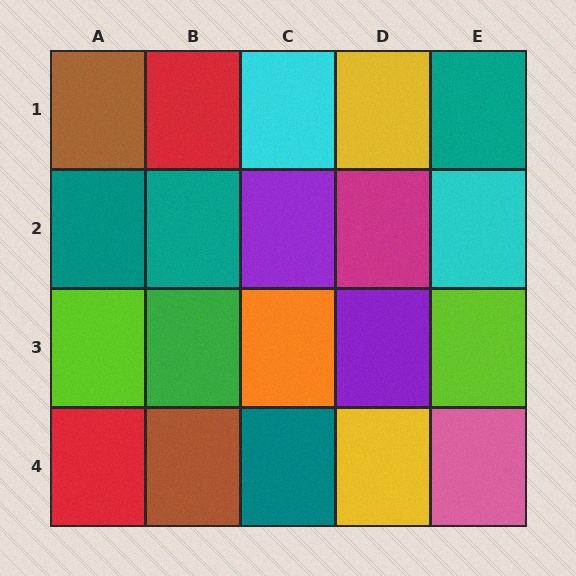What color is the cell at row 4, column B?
Brown.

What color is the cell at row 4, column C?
Teal.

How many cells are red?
2 cells are red.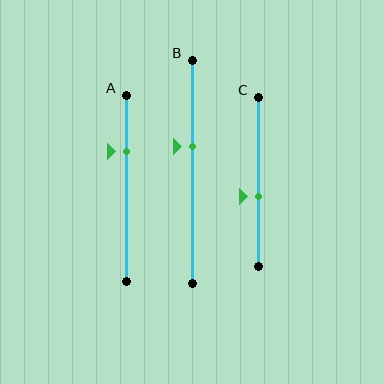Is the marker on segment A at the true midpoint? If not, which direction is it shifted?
No, the marker on segment A is shifted upward by about 20% of the segment length.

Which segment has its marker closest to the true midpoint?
Segment C has its marker closest to the true midpoint.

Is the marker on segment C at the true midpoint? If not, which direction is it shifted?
No, the marker on segment C is shifted downward by about 9% of the segment length.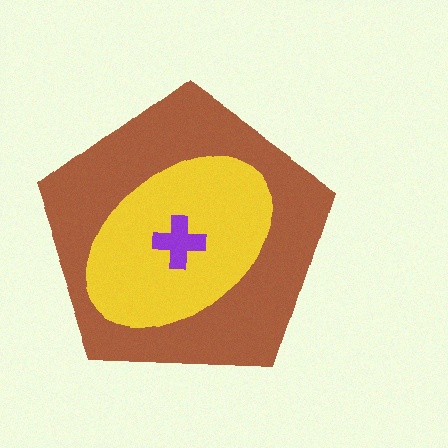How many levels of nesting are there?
3.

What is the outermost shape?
The brown pentagon.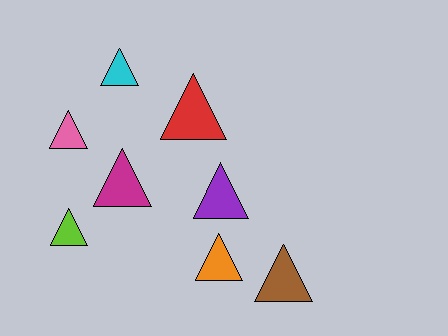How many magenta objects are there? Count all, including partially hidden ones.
There is 1 magenta object.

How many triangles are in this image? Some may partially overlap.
There are 8 triangles.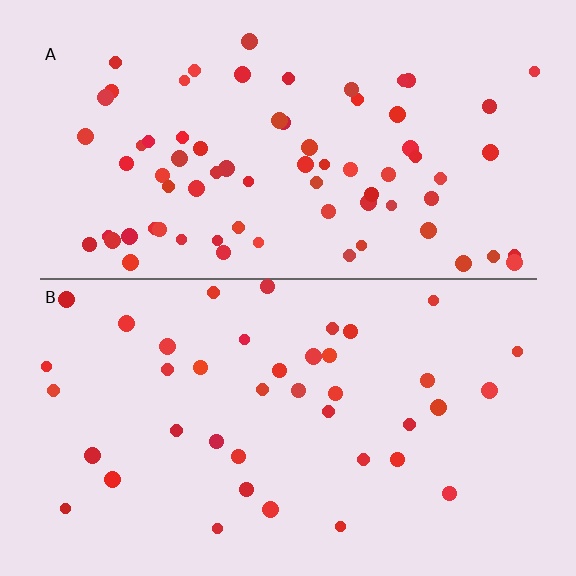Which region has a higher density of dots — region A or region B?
A (the top).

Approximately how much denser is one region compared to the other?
Approximately 1.9× — region A over region B.